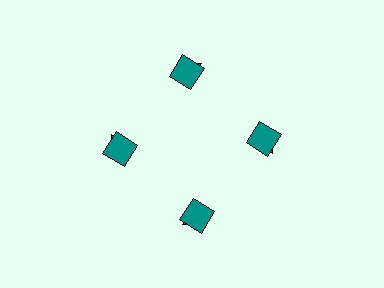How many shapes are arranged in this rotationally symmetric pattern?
There are 8 shapes, arranged in 4 groups of 2.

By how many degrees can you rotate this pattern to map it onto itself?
The pattern maps onto itself every 90 degrees of rotation.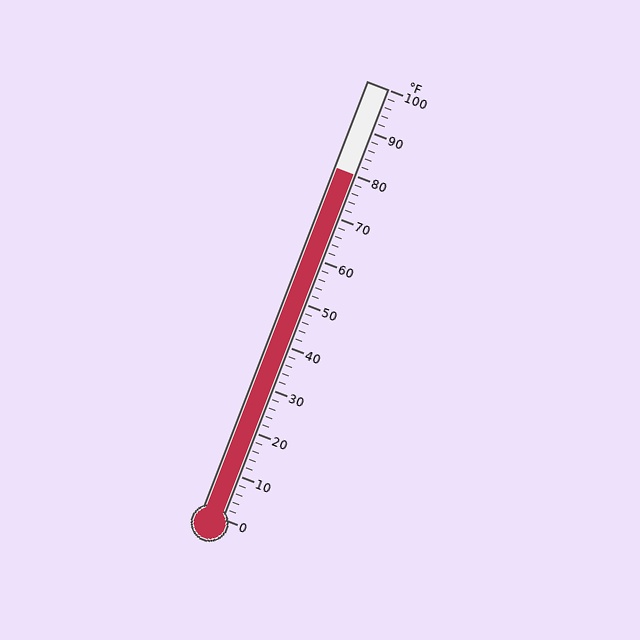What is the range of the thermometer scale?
The thermometer scale ranges from 0°F to 100°F.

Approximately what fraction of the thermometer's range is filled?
The thermometer is filled to approximately 80% of its range.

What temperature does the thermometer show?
The thermometer shows approximately 80°F.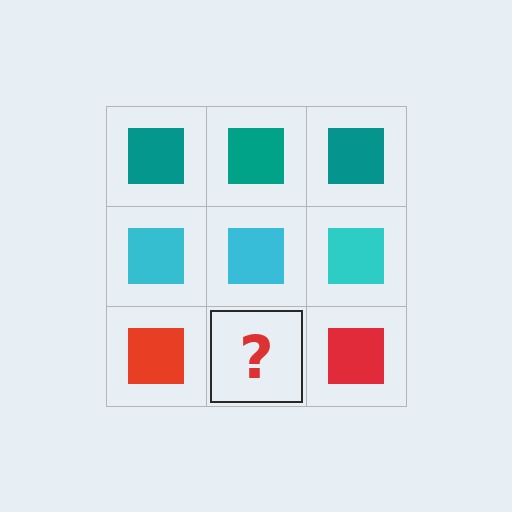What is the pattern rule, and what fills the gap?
The rule is that each row has a consistent color. The gap should be filled with a red square.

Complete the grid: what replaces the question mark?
The question mark should be replaced with a red square.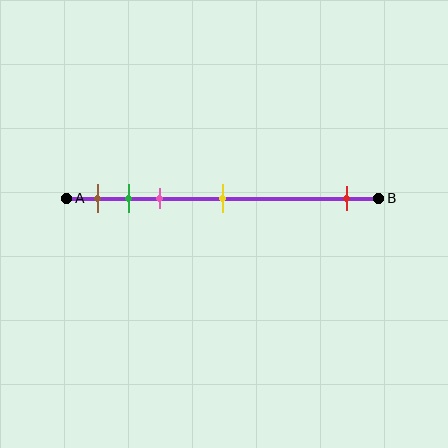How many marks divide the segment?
There are 5 marks dividing the segment.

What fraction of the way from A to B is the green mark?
The green mark is approximately 20% (0.2) of the way from A to B.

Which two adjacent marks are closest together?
The green and pink marks are the closest adjacent pair.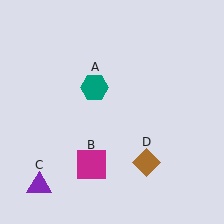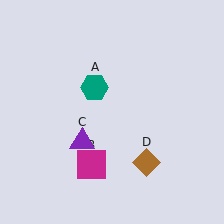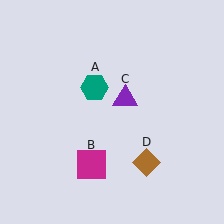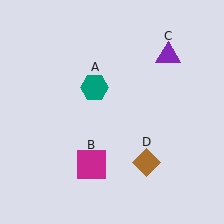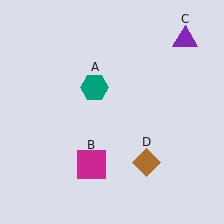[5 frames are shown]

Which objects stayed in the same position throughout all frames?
Teal hexagon (object A) and magenta square (object B) and brown diamond (object D) remained stationary.